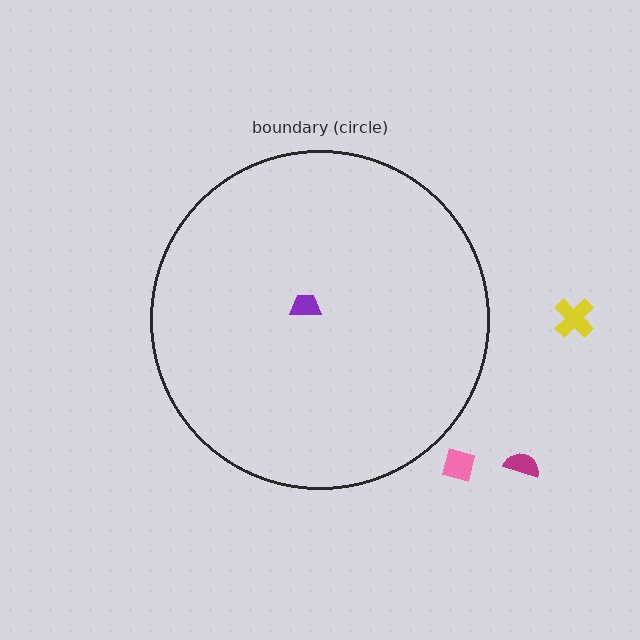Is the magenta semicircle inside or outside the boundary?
Outside.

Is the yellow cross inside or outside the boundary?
Outside.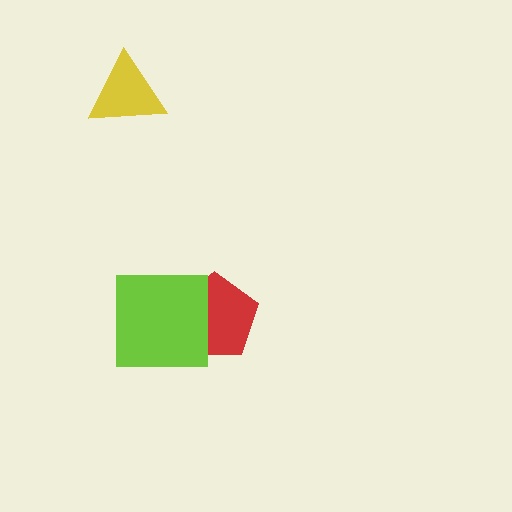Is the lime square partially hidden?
No, no other shape covers it.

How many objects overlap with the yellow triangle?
0 objects overlap with the yellow triangle.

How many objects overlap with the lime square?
1 object overlaps with the lime square.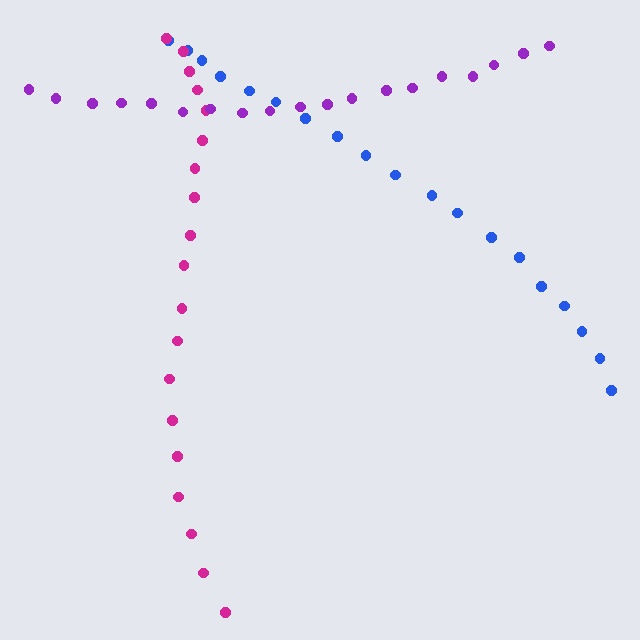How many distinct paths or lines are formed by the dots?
There are 3 distinct paths.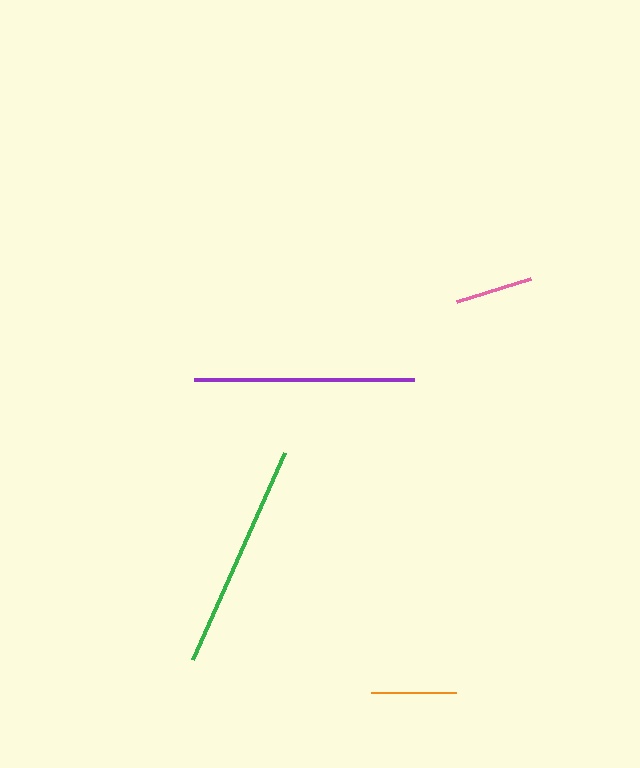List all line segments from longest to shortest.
From longest to shortest: green, purple, orange, pink.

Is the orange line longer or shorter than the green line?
The green line is longer than the orange line.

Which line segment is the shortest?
The pink line is the shortest at approximately 77 pixels.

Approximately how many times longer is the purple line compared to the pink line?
The purple line is approximately 2.8 times the length of the pink line.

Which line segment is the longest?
The green line is the longest at approximately 227 pixels.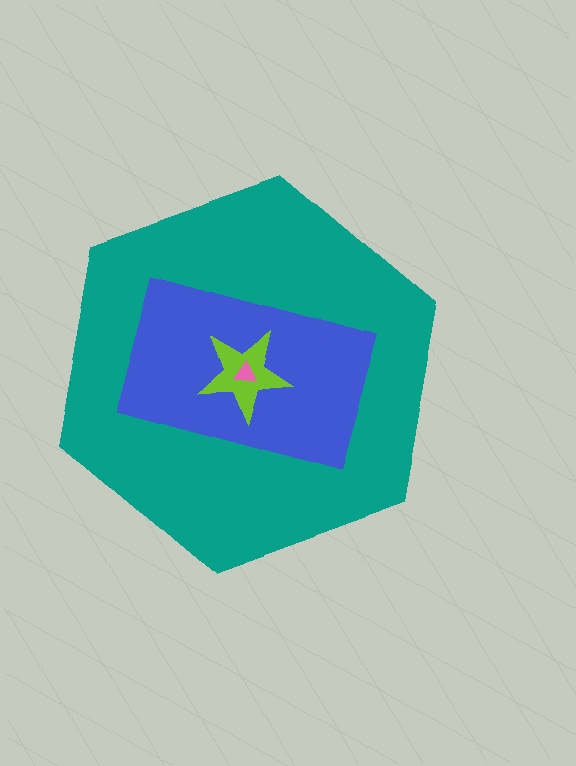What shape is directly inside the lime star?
The pink triangle.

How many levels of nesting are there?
4.